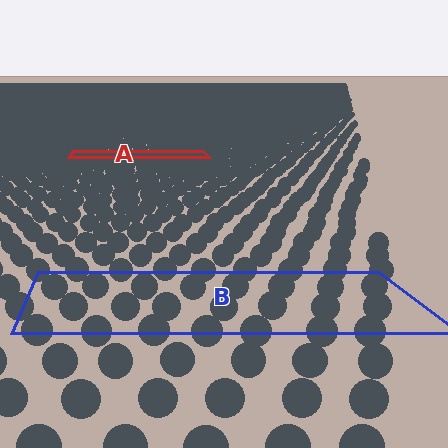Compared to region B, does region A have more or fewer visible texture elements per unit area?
Region A has more texture elements per unit area — they are packed more densely because it is farther away.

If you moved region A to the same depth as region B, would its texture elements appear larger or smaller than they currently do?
They would appear larger. At a closer depth, the same texture elements are projected at a bigger on-screen size.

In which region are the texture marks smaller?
The texture marks are smaller in region A, because it is farther away.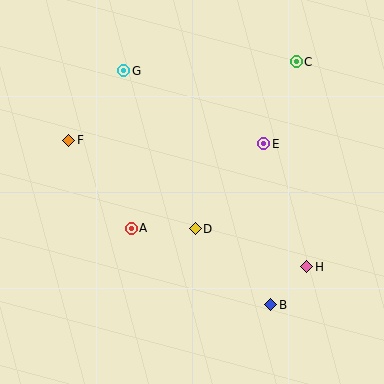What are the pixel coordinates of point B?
Point B is at (271, 305).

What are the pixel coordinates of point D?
Point D is at (195, 229).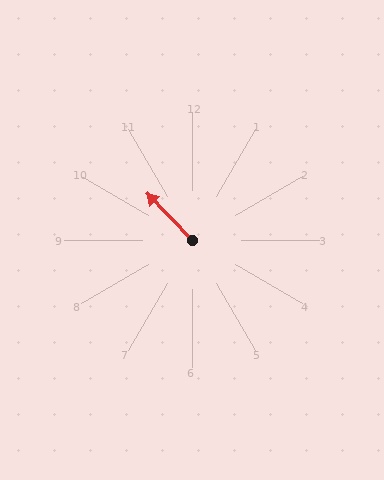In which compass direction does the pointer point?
Northwest.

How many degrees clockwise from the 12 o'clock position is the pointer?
Approximately 316 degrees.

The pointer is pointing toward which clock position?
Roughly 11 o'clock.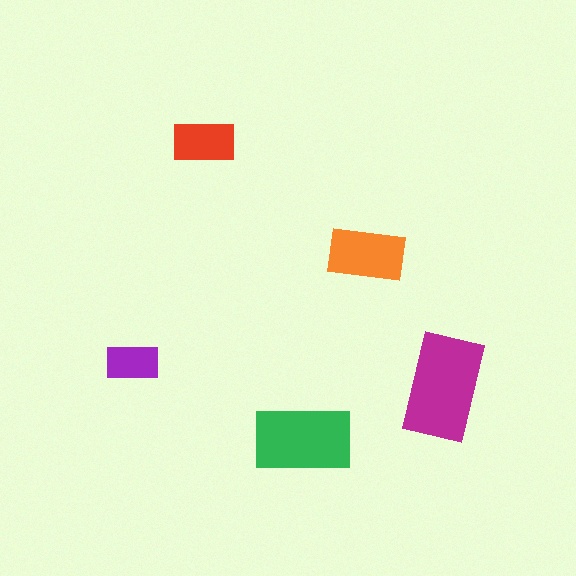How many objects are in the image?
There are 5 objects in the image.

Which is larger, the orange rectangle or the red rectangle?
The orange one.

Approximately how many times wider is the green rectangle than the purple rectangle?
About 2 times wider.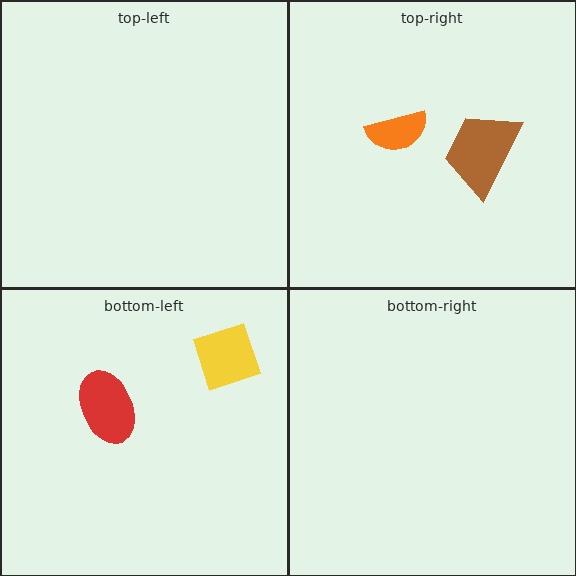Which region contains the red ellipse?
The bottom-left region.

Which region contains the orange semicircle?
The top-right region.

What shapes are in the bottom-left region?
The yellow diamond, the red ellipse.